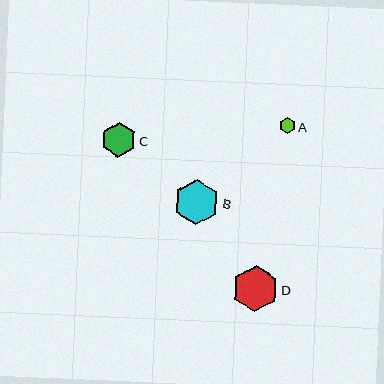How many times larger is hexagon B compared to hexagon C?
Hexagon B is approximately 1.3 times the size of hexagon C.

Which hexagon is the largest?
Hexagon D is the largest with a size of approximately 46 pixels.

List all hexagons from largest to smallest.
From largest to smallest: D, B, C, A.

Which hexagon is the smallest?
Hexagon A is the smallest with a size of approximately 16 pixels.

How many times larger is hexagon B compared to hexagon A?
Hexagon B is approximately 2.8 times the size of hexagon A.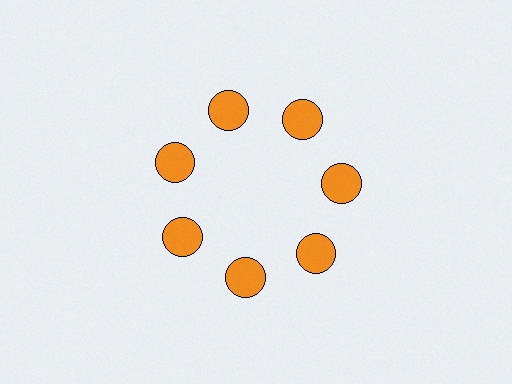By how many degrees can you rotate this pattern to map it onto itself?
The pattern maps onto itself every 51 degrees of rotation.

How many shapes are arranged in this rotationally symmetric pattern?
There are 7 shapes, arranged in 7 groups of 1.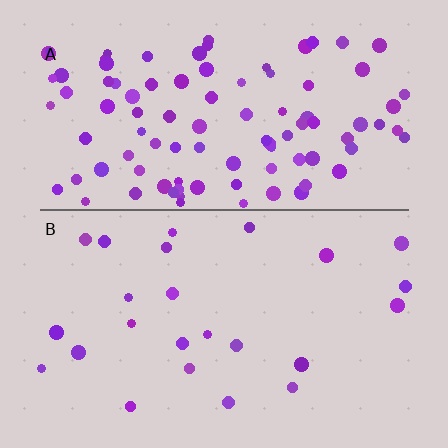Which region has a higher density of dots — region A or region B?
A (the top).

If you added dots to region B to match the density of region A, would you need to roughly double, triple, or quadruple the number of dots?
Approximately quadruple.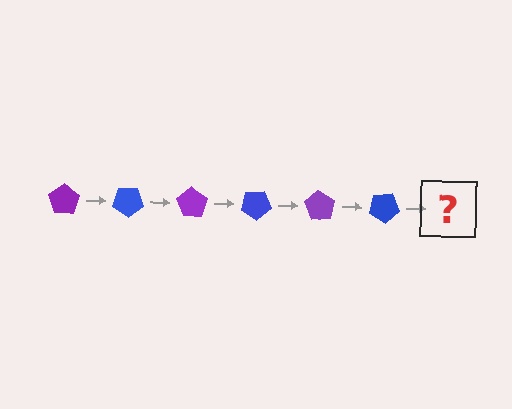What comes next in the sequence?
The next element should be a purple pentagon, rotated 210 degrees from the start.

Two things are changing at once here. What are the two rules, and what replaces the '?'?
The two rules are that it rotates 35 degrees each step and the color cycles through purple and blue. The '?' should be a purple pentagon, rotated 210 degrees from the start.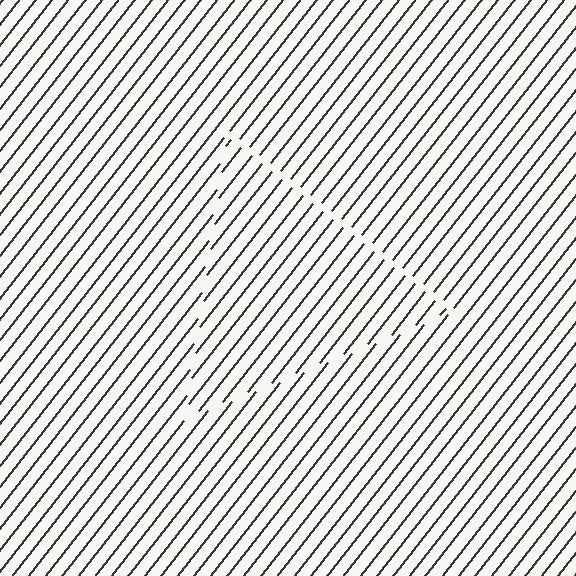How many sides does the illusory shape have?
3 sides — the line-ends trace a triangle.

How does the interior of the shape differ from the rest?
The interior of the shape contains the same grating, shifted by half a period — the contour is defined by the phase discontinuity where line-ends from the inner and outer gratings abut.